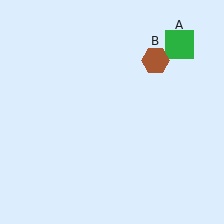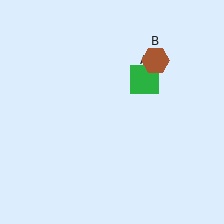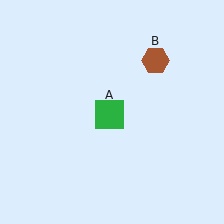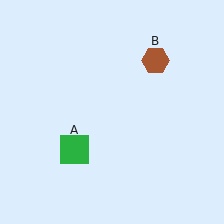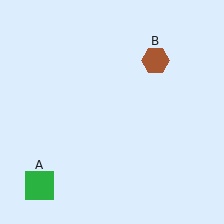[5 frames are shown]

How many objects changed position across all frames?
1 object changed position: green square (object A).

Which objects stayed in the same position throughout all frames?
Brown hexagon (object B) remained stationary.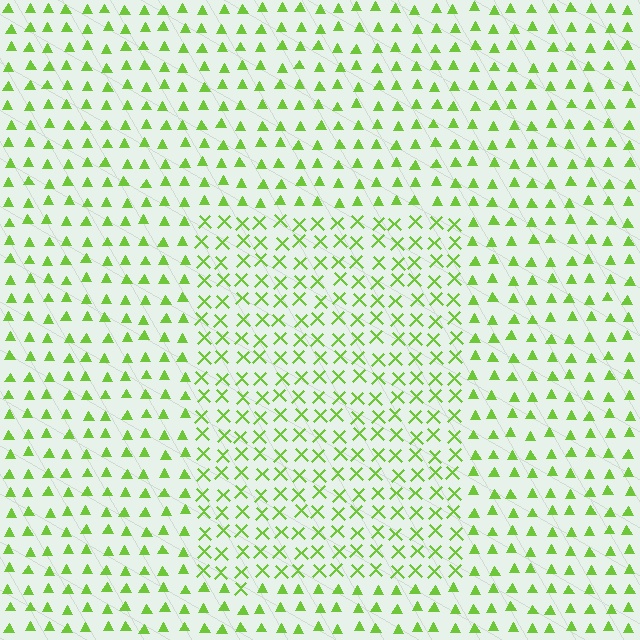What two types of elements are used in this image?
The image uses X marks inside the rectangle region and triangles outside it.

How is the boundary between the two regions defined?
The boundary is defined by a change in element shape: X marks inside vs. triangles outside. All elements share the same color and spacing.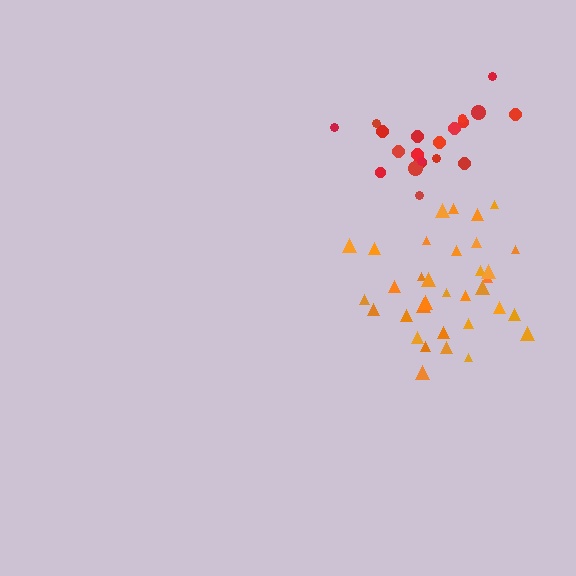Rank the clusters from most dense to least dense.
orange, red.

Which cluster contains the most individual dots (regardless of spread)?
Orange (34).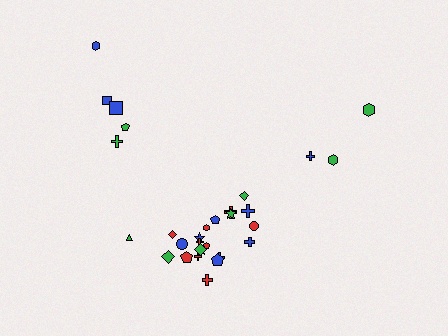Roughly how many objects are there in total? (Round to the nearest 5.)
Roughly 30 objects in total.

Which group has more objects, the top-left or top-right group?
The top-left group.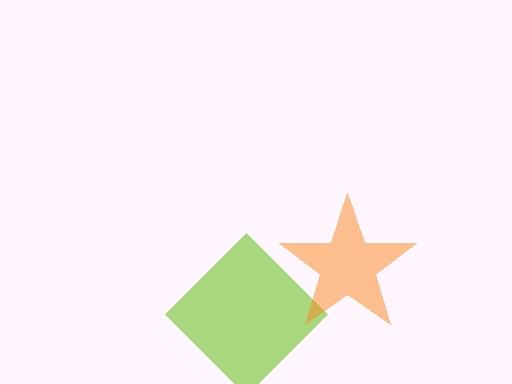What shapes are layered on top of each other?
The layered shapes are: a lime diamond, an orange star.